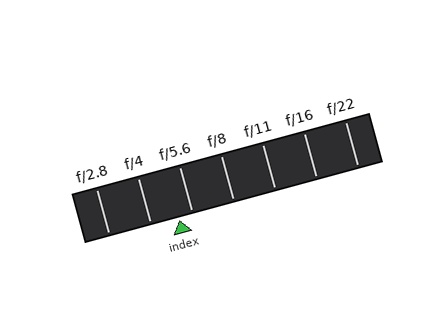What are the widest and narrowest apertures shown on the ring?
The widest aperture shown is f/2.8 and the narrowest is f/22.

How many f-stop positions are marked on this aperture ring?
There are 7 f-stop positions marked.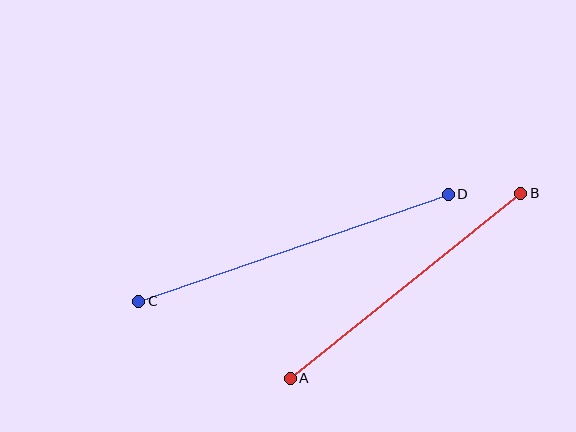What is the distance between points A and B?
The distance is approximately 296 pixels.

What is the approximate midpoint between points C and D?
The midpoint is at approximately (293, 248) pixels.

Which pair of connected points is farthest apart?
Points C and D are farthest apart.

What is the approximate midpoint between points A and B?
The midpoint is at approximately (406, 286) pixels.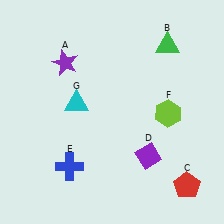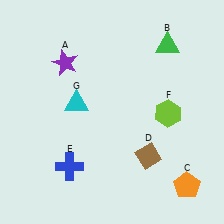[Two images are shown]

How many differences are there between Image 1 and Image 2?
There are 2 differences between the two images.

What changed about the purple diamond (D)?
In Image 1, D is purple. In Image 2, it changed to brown.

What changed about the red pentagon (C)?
In Image 1, C is red. In Image 2, it changed to orange.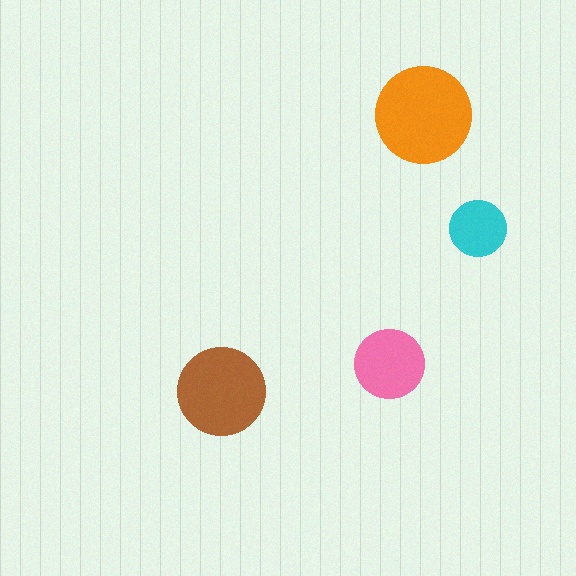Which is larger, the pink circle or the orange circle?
The orange one.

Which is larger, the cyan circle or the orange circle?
The orange one.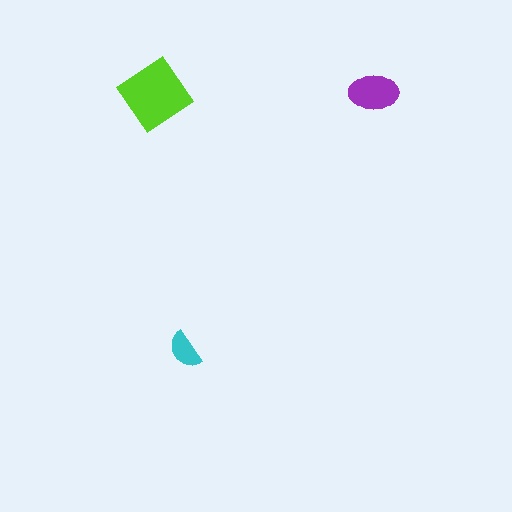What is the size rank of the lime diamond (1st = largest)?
1st.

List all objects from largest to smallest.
The lime diamond, the purple ellipse, the cyan semicircle.